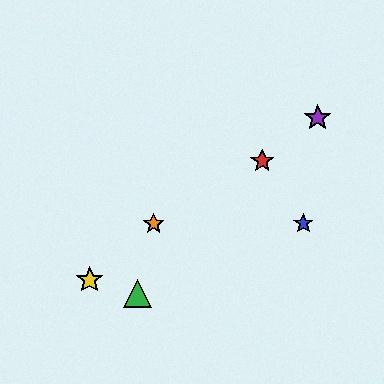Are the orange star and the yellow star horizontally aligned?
No, the orange star is at y≈224 and the yellow star is at y≈280.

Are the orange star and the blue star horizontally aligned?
Yes, both are at y≈224.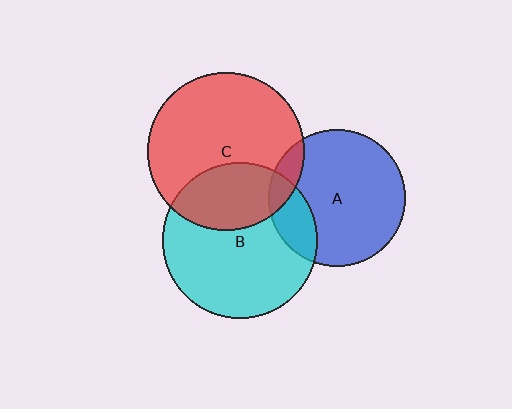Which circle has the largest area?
Circle C (red).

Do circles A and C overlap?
Yes.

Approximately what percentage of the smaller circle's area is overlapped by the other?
Approximately 10%.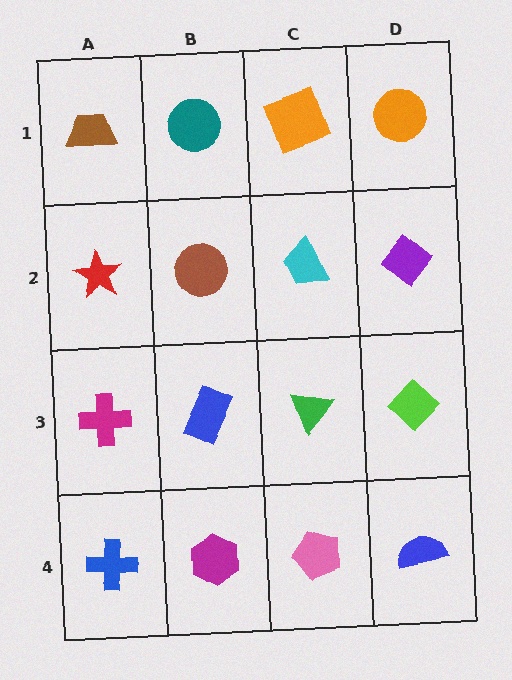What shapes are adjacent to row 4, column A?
A magenta cross (row 3, column A), a magenta hexagon (row 4, column B).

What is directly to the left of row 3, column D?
A green triangle.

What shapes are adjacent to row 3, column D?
A purple diamond (row 2, column D), a blue semicircle (row 4, column D), a green triangle (row 3, column C).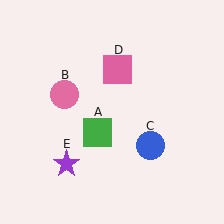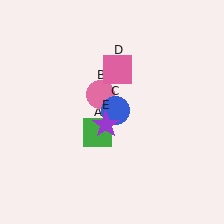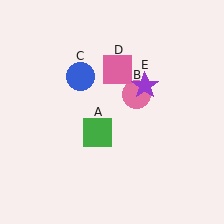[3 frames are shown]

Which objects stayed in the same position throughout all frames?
Green square (object A) and pink square (object D) remained stationary.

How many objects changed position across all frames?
3 objects changed position: pink circle (object B), blue circle (object C), purple star (object E).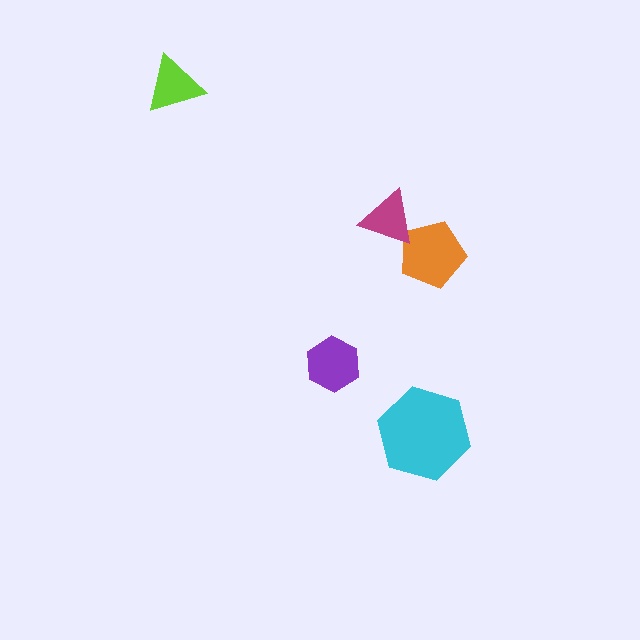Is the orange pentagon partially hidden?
Yes, it is partially covered by another shape.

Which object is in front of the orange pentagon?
The magenta triangle is in front of the orange pentagon.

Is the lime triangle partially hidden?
No, no other shape covers it.